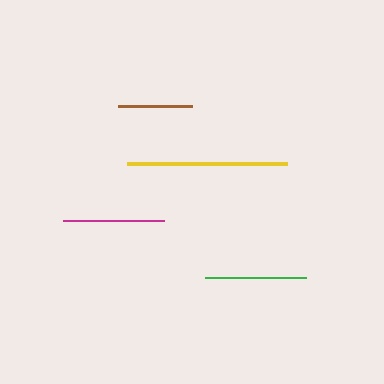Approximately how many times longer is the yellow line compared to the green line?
The yellow line is approximately 1.6 times the length of the green line.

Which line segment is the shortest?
The brown line is the shortest at approximately 74 pixels.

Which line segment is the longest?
The yellow line is the longest at approximately 160 pixels.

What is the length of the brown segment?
The brown segment is approximately 74 pixels long.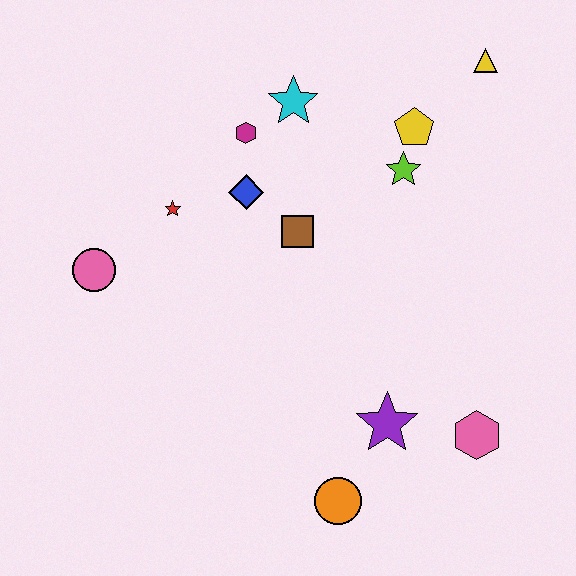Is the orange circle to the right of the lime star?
No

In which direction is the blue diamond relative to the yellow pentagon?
The blue diamond is to the left of the yellow pentagon.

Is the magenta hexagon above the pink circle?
Yes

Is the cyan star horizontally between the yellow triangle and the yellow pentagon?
No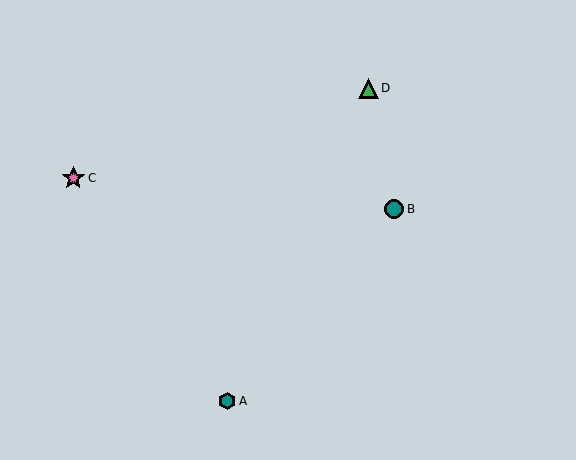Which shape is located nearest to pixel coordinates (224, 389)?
The teal hexagon (labeled A) at (227, 401) is nearest to that location.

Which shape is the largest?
The pink star (labeled C) is the largest.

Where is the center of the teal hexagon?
The center of the teal hexagon is at (227, 401).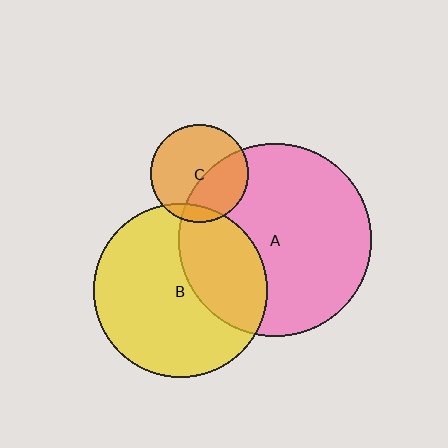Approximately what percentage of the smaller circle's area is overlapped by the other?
Approximately 35%.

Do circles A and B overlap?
Yes.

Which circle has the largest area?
Circle A (pink).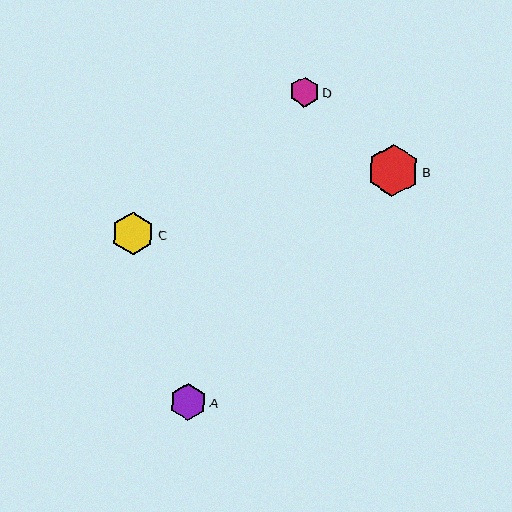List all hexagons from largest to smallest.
From largest to smallest: B, C, A, D.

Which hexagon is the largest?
Hexagon B is the largest with a size of approximately 52 pixels.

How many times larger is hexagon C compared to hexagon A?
Hexagon C is approximately 1.2 times the size of hexagon A.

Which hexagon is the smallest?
Hexagon D is the smallest with a size of approximately 29 pixels.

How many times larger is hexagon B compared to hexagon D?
Hexagon B is approximately 1.8 times the size of hexagon D.